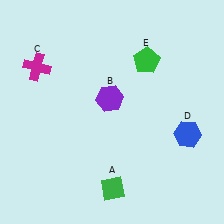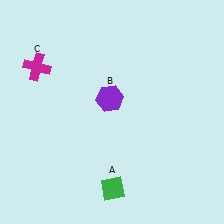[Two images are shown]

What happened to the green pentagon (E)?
The green pentagon (E) was removed in Image 2. It was in the top-right area of Image 1.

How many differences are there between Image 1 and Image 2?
There are 2 differences between the two images.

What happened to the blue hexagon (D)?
The blue hexagon (D) was removed in Image 2. It was in the bottom-right area of Image 1.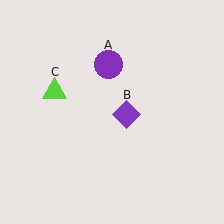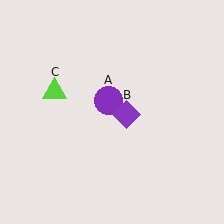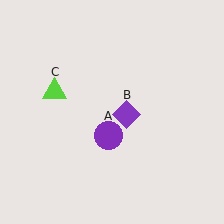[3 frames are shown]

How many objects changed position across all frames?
1 object changed position: purple circle (object A).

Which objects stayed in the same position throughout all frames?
Purple diamond (object B) and lime triangle (object C) remained stationary.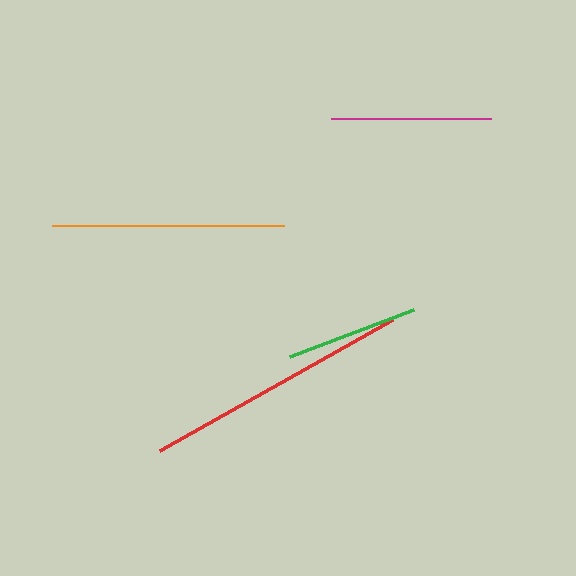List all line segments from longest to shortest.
From longest to shortest: red, orange, magenta, green.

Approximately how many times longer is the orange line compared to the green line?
The orange line is approximately 1.7 times the length of the green line.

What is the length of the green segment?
The green segment is approximately 133 pixels long.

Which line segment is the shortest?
The green line is the shortest at approximately 133 pixels.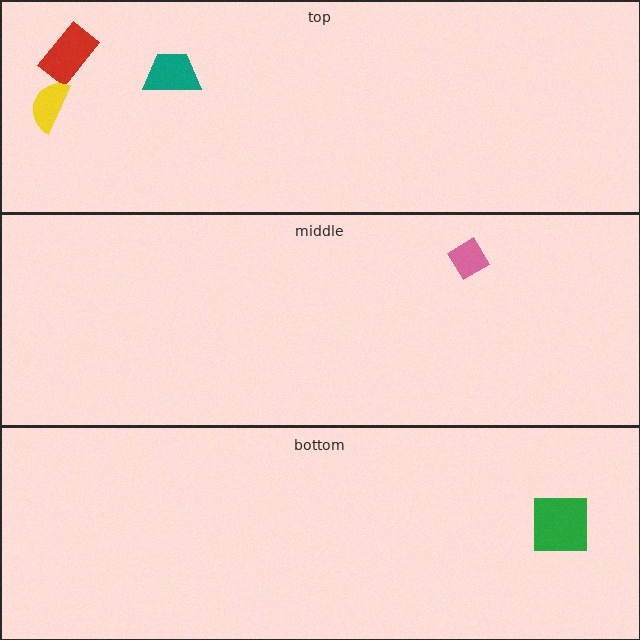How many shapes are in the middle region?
1.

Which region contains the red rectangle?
The top region.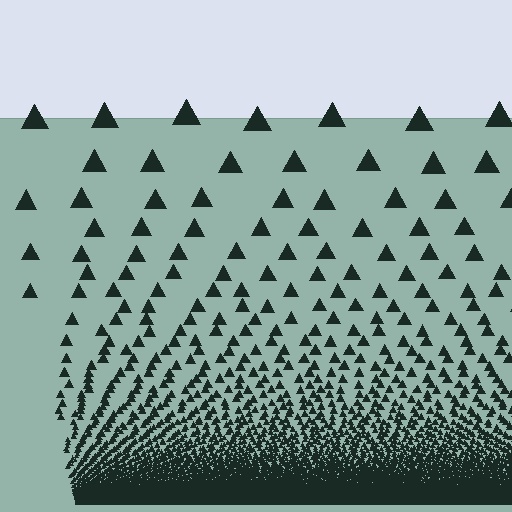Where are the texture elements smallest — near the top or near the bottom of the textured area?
Near the bottom.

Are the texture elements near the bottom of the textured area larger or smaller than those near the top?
Smaller. The gradient is inverted — elements near the bottom are smaller and denser.